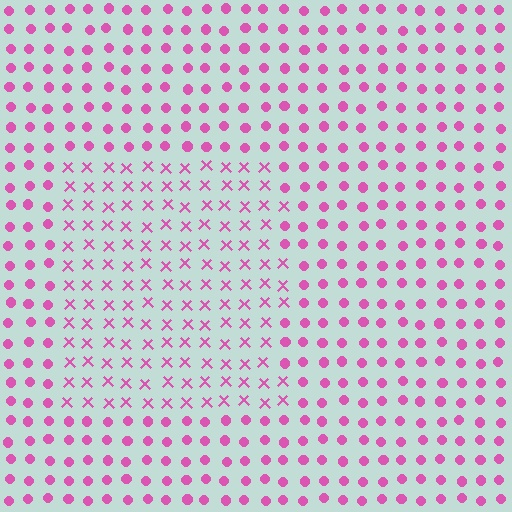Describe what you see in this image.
The image is filled with small pink elements arranged in a uniform grid. A rectangle-shaped region contains X marks, while the surrounding area contains circles. The boundary is defined purely by the change in element shape.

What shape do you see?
I see a rectangle.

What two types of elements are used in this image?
The image uses X marks inside the rectangle region and circles outside it.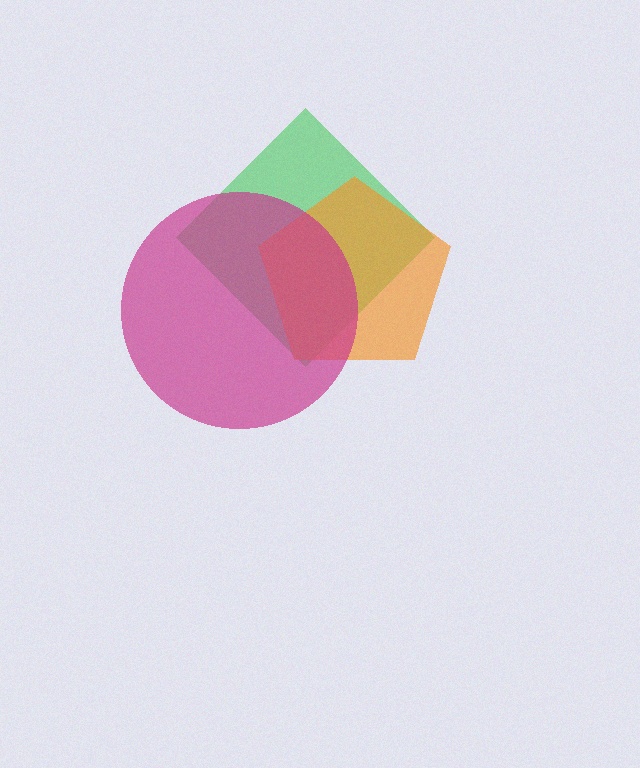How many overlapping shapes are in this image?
There are 3 overlapping shapes in the image.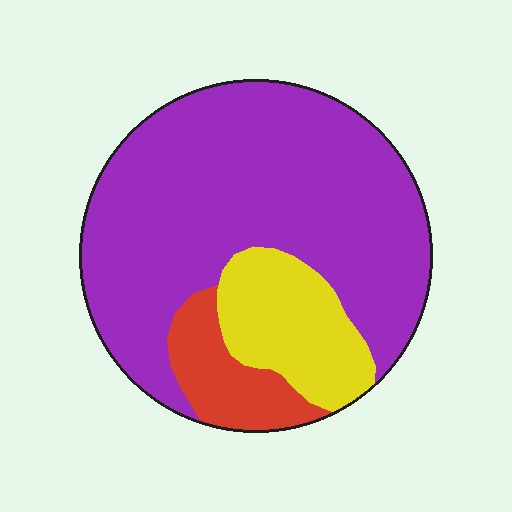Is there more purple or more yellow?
Purple.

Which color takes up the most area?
Purple, at roughly 70%.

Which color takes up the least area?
Red, at roughly 10%.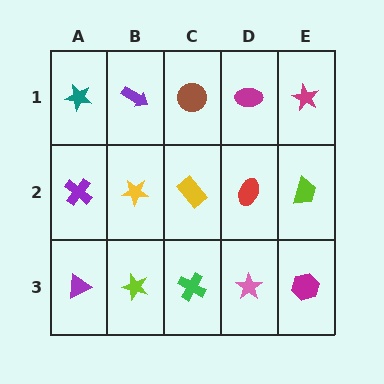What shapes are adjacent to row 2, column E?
A magenta star (row 1, column E), a magenta hexagon (row 3, column E), a red ellipse (row 2, column D).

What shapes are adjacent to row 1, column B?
A yellow star (row 2, column B), a teal star (row 1, column A), a brown circle (row 1, column C).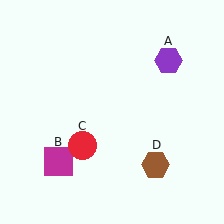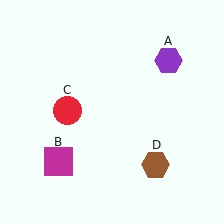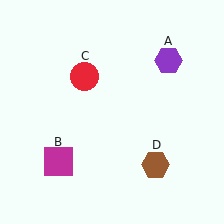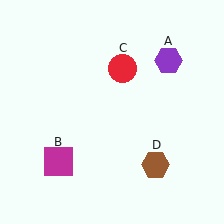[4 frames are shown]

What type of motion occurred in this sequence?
The red circle (object C) rotated clockwise around the center of the scene.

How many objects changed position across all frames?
1 object changed position: red circle (object C).